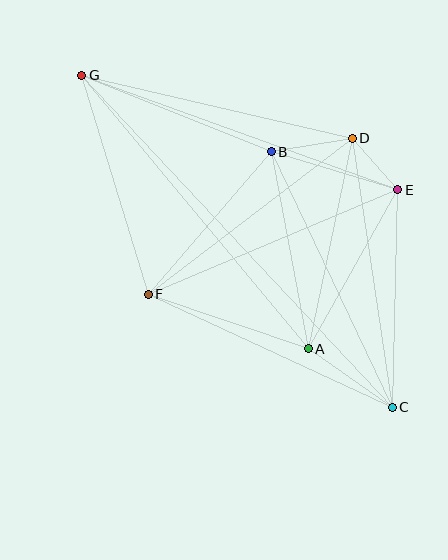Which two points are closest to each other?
Points D and E are closest to each other.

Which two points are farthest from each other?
Points C and G are farthest from each other.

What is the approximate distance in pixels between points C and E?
The distance between C and E is approximately 218 pixels.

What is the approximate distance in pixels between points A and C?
The distance between A and C is approximately 103 pixels.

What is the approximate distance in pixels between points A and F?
The distance between A and F is approximately 169 pixels.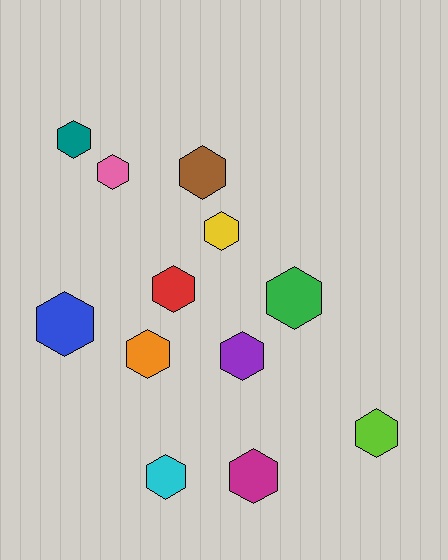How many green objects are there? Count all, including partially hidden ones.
There is 1 green object.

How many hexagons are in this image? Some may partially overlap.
There are 12 hexagons.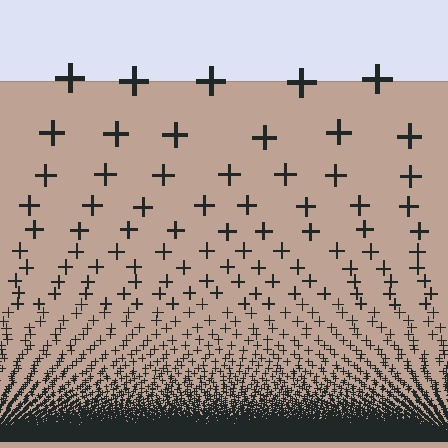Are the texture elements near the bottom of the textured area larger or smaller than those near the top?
Smaller. The gradient is inverted — elements near the bottom are smaller and denser.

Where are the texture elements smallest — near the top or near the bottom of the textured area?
Near the bottom.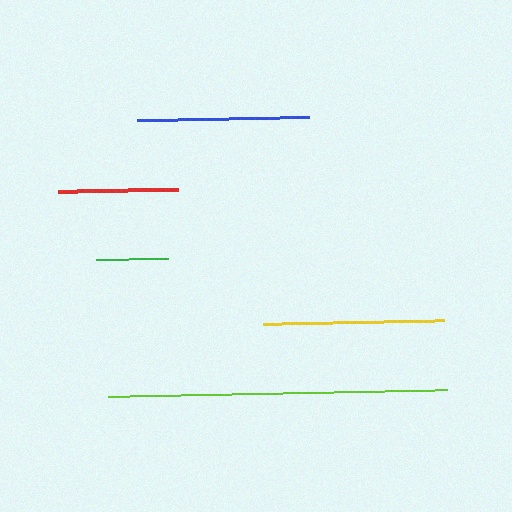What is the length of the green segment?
The green segment is approximately 71 pixels long.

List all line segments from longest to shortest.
From longest to shortest: lime, yellow, blue, red, green.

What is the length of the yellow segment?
The yellow segment is approximately 181 pixels long.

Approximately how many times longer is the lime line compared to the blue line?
The lime line is approximately 2.0 times the length of the blue line.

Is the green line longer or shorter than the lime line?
The lime line is longer than the green line.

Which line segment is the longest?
The lime line is the longest at approximately 339 pixels.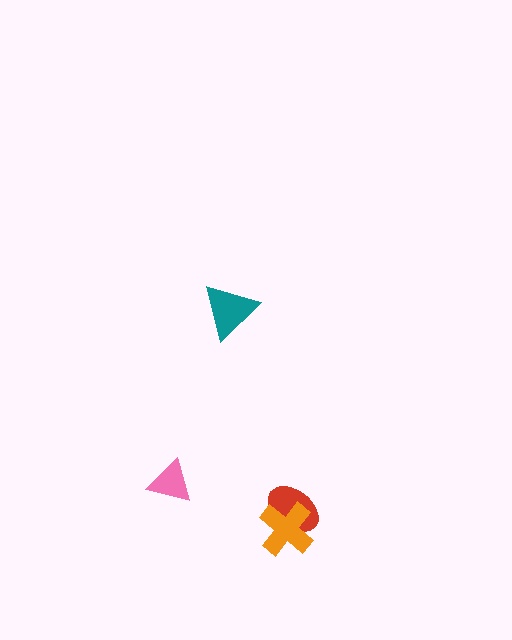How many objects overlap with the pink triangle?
0 objects overlap with the pink triangle.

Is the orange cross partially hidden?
No, no other shape covers it.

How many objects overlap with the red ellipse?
1 object overlaps with the red ellipse.